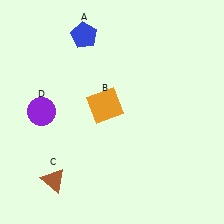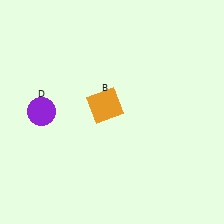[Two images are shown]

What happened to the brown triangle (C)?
The brown triangle (C) was removed in Image 2. It was in the bottom-left area of Image 1.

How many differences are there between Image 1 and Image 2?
There are 2 differences between the two images.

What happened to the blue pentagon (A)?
The blue pentagon (A) was removed in Image 2. It was in the top-left area of Image 1.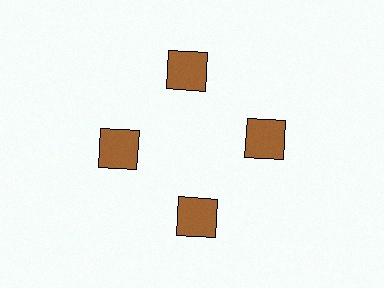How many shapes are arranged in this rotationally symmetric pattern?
There are 4 shapes, arranged in 4 groups of 1.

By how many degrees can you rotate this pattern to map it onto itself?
The pattern maps onto itself every 90 degrees of rotation.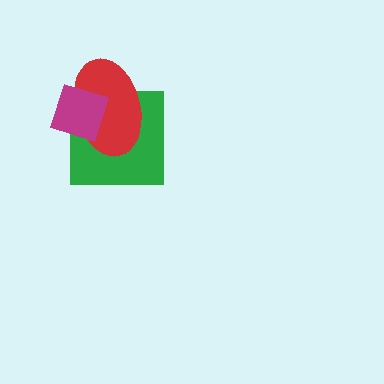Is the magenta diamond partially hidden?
No, no other shape covers it.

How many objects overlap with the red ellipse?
2 objects overlap with the red ellipse.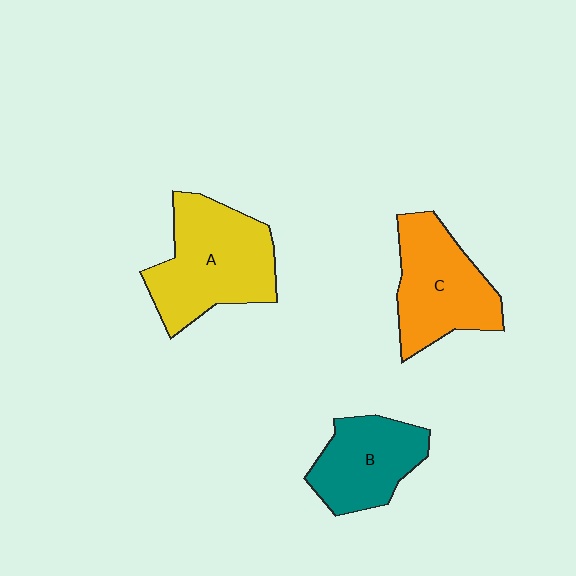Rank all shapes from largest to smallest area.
From largest to smallest: A (yellow), C (orange), B (teal).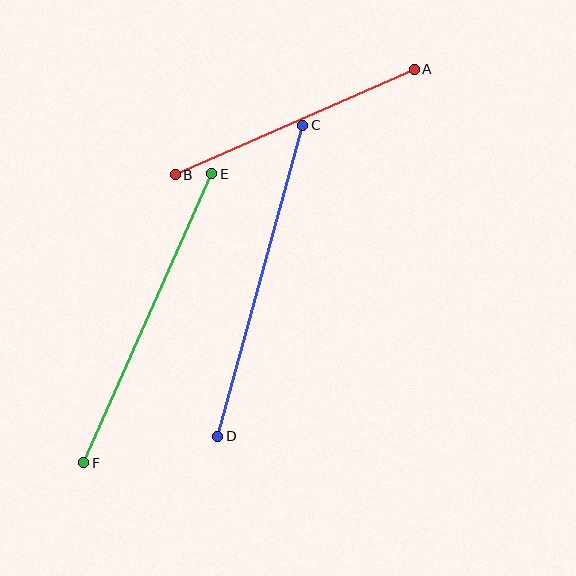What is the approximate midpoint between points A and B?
The midpoint is at approximately (295, 122) pixels.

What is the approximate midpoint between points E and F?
The midpoint is at approximately (148, 318) pixels.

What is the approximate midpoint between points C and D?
The midpoint is at approximately (260, 281) pixels.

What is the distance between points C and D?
The distance is approximately 322 pixels.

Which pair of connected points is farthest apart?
Points C and D are farthest apart.